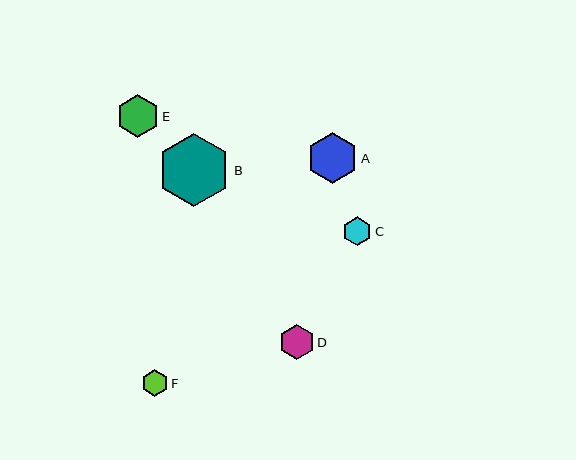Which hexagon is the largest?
Hexagon B is the largest with a size of approximately 73 pixels.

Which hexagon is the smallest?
Hexagon F is the smallest with a size of approximately 26 pixels.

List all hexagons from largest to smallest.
From largest to smallest: B, A, E, D, C, F.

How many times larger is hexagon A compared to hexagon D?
Hexagon A is approximately 1.4 times the size of hexagon D.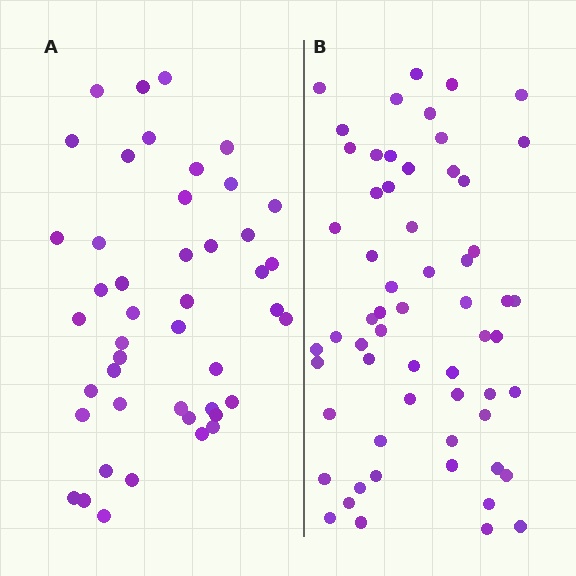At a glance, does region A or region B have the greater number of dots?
Region B (the right region) has more dots.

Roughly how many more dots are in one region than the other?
Region B has approximately 15 more dots than region A.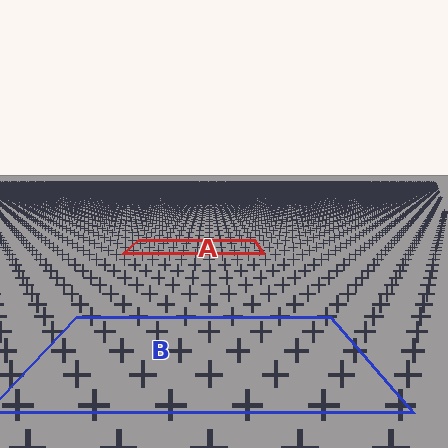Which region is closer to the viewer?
Region B is closer. The texture elements there are larger and more spread out.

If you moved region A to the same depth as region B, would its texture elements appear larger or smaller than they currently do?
They would appear larger. At a closer depth, the same texture elements are projected at a bigger on-screen size.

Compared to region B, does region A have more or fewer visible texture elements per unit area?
Region A has more texture elements per unit area — they are packed more densely because it is farther away.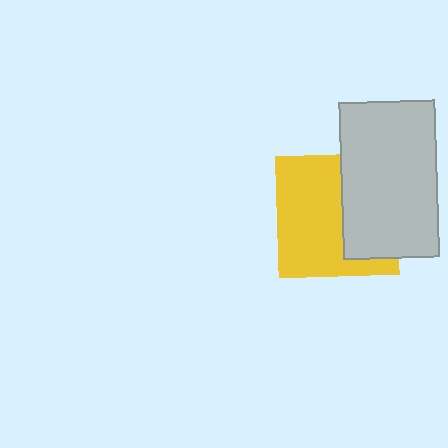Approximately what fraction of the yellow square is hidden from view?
Roughly 41% of the yellow square is hidden behind the light gray rectangle.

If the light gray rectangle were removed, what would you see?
You would see the complete yellow square.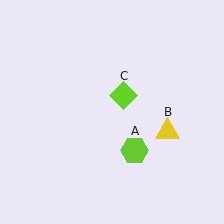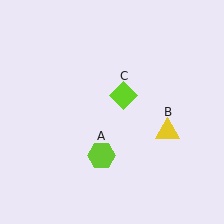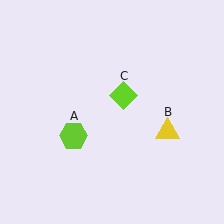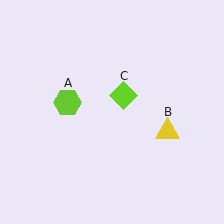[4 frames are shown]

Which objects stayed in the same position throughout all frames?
Yellow triangle (object B) and lime diamond (object C) remained stationary.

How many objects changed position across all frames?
1 object changed position: lime hexagon (object A).